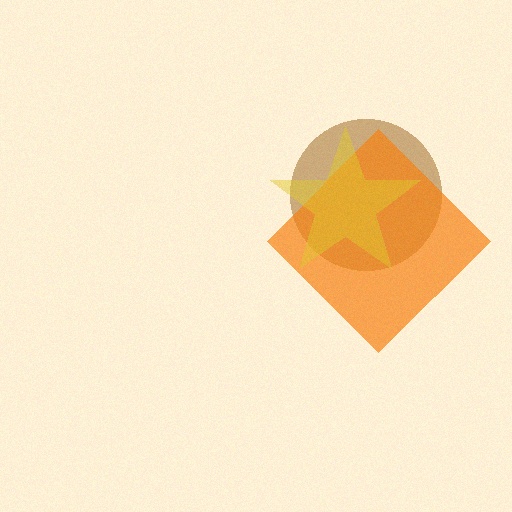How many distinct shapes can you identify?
There are 3 distinct shapes: a brown circle, an orange diamond, a yellow star.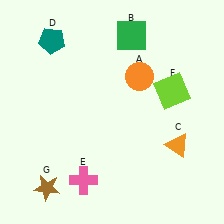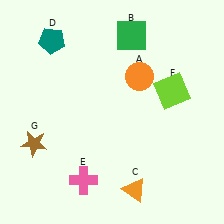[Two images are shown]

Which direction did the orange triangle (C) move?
The orange triangle (C) moved down.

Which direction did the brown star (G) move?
The brown star (G) moved up.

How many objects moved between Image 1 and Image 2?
2 objects moved between the two images.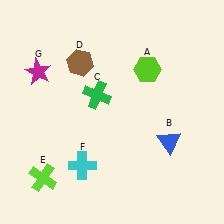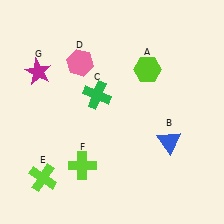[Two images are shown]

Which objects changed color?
D changed from brown to pink. F changed from cyan to lime.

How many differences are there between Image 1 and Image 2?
There are 2 differences between the two images.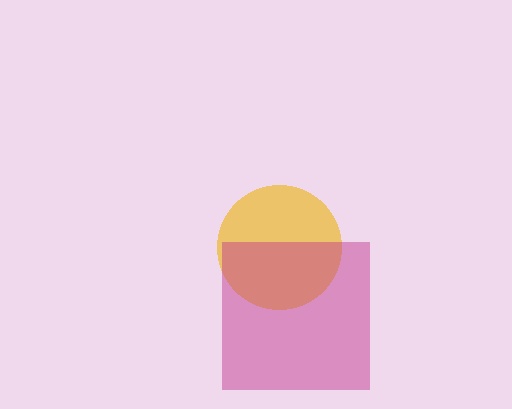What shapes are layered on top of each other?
The layered shapes are: a yellow circle, a magenta square.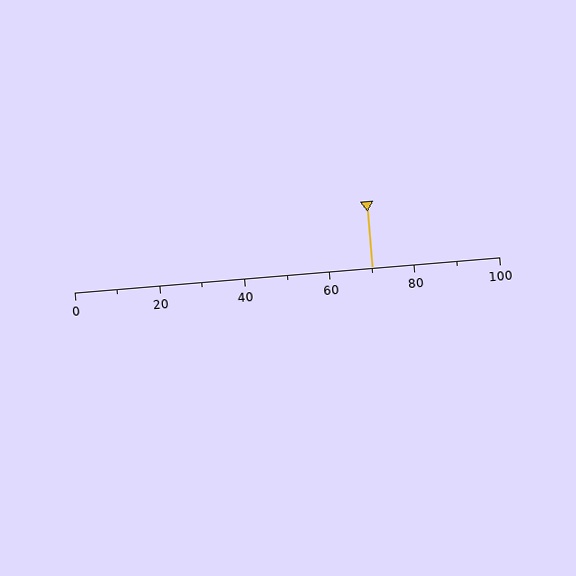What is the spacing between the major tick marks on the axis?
The major ticks are spaced 20 apart.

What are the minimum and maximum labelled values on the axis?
The axis runs from 0 to 100.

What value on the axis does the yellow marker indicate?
The marker indicates approximately 70.